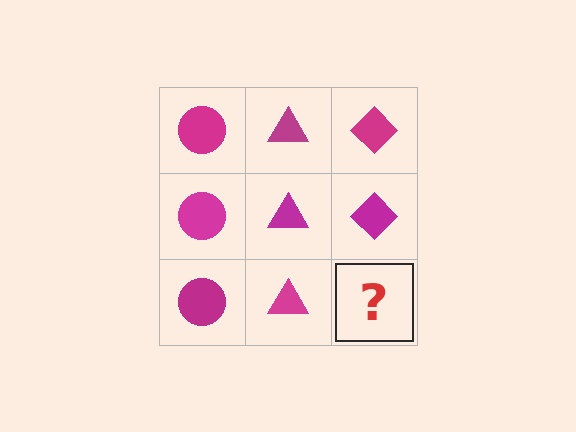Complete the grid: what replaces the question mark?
The question mark should be replaced with a magenta diamond.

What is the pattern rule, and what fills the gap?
The rule is that each column has a consistent shape. The gap should be filled with a magenta diamond.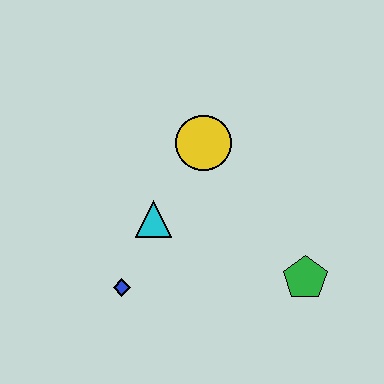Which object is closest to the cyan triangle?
The blue diamond is closest to the cyan triangle.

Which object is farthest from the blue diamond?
The green pentagon is farthest from the blue diamond.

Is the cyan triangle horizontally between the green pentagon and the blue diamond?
Yes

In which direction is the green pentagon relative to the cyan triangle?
The green pentagon is to the right of the cyan triangle.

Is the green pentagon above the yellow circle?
No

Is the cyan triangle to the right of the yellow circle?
No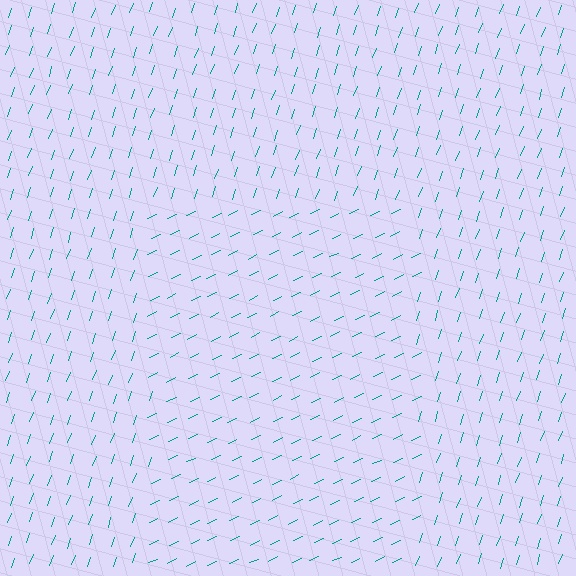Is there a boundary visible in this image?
Yes, there is a texture boundary formed by a change in line orientation.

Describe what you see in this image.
The image is filled with small teal line segments. A rectangle region in the image has lines oriented differently from the surrounding lines, creating a visible texture boundary.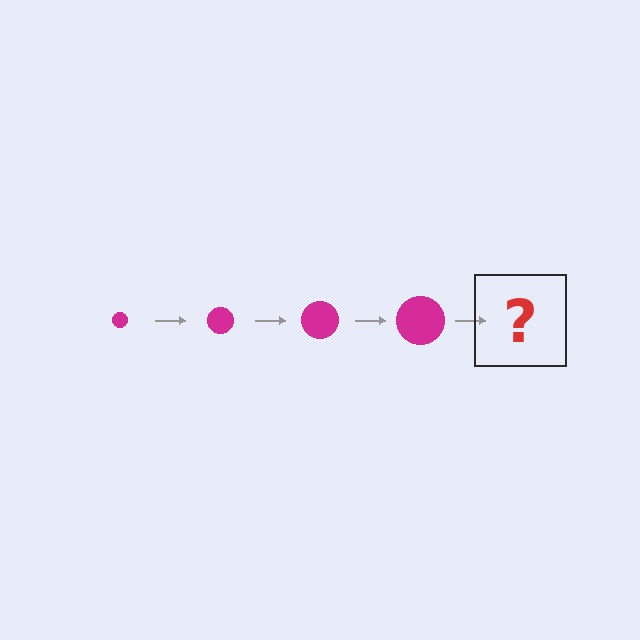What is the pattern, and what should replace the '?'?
The pattern is that the circle gets progressively larger each step. The '?' should be a magenta circle, larger than the previous one.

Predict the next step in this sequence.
The next step is a magenta circle, larger than the previous one.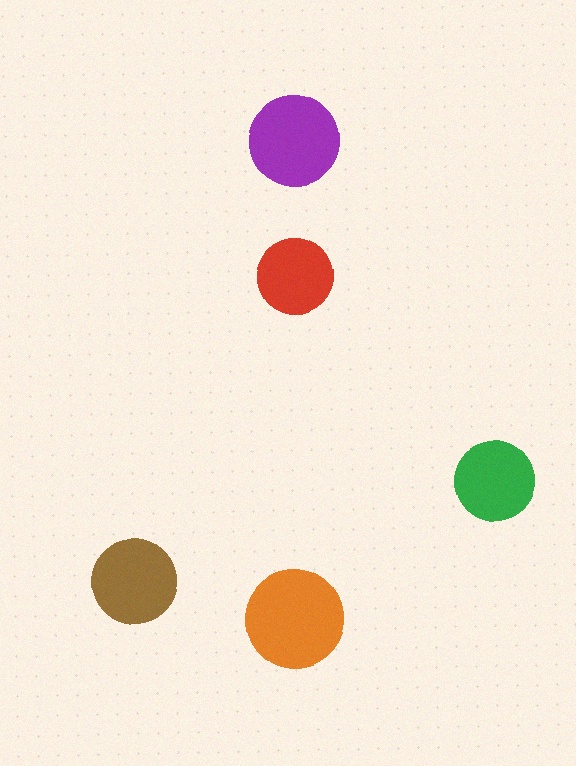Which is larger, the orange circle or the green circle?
The orange one.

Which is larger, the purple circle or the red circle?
The purple one.